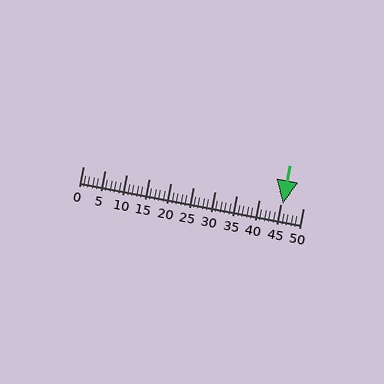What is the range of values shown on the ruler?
The ruler shows values from 0 to 50.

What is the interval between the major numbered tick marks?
The major tick marks are spaced 5 units apart.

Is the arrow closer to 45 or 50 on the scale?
The arrow is closer to 45.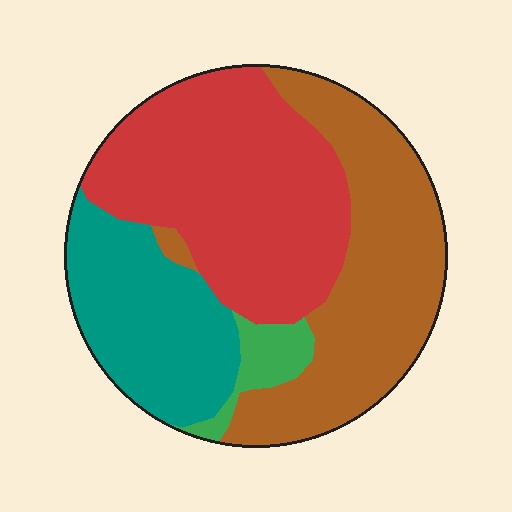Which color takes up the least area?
Green, at roughly 5%.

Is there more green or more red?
Red.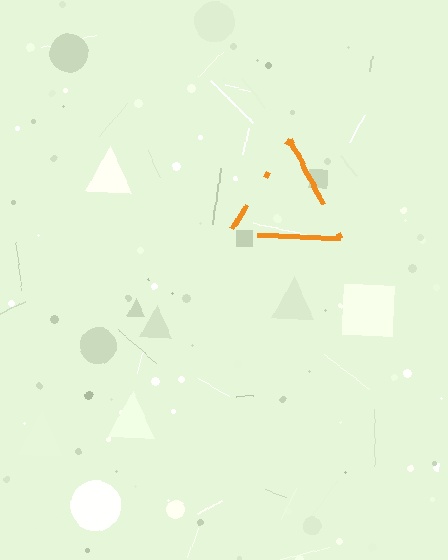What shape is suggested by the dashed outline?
The dashed outline suggests a triangle.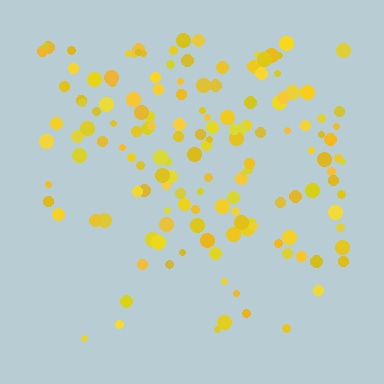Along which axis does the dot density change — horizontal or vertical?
Vertical.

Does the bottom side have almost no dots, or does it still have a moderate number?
Still a moderate number, just noticeably fewer than the top.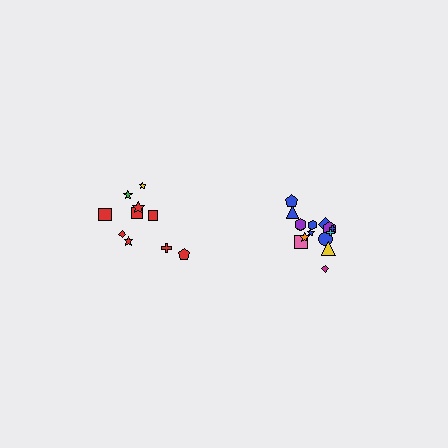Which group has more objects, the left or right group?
The right group.